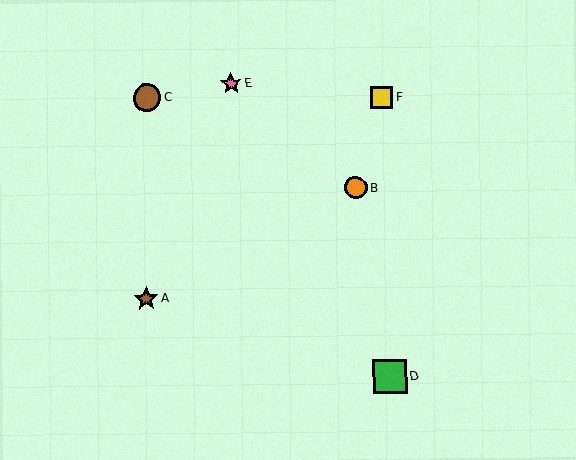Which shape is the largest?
The green square (labeled D) is the largest.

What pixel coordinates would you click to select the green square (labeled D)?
Click at (390, 376) to select the green square D.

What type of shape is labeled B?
Shape B is an orange circle.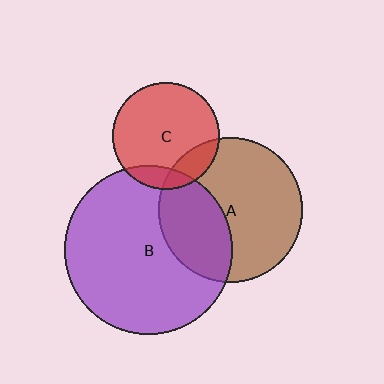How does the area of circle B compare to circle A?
Approximately 1.4 times.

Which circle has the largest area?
Circle B (purple).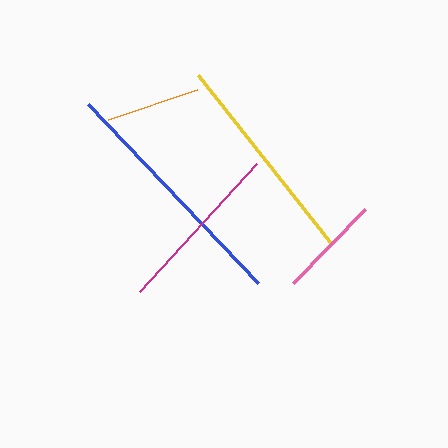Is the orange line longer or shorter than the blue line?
The blue line is longer than the orange line.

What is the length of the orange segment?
The orange segment is approximately 95 pixels long.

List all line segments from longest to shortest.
From longest to shortest: blue, yellow, magenta, pink, orange.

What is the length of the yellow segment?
The yellow segment is approximately 213 pixels long.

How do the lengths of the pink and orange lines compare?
The pink and orange lines are approximately the same length.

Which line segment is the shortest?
The orange line is the shortest at approximately 95 pixels.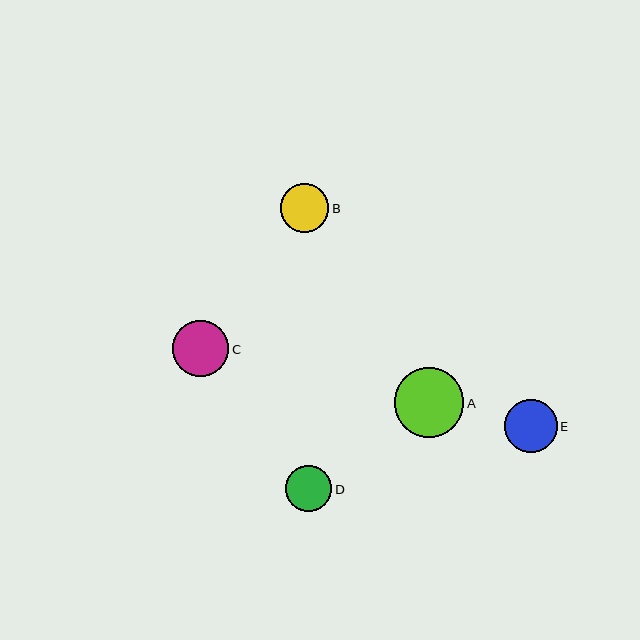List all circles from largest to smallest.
From largest to smallest: A, C, E, B, D.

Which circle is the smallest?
Circle D is the smallest with a size of approximately 46 pixels.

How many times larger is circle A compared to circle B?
Circle A is approximately 1.4 times the size of circle B.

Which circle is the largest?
Circle A is the largest with a size of approximately 69 pixels.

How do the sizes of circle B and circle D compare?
Circle B and circle D are approximately the same size.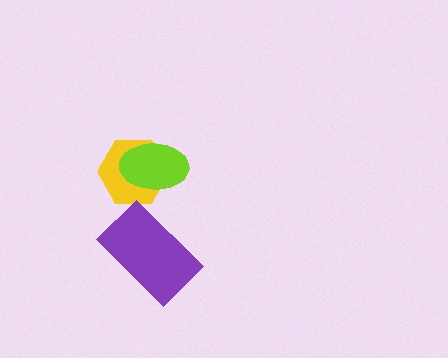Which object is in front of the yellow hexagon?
The lime ellipse is in front of the yellow hexagon.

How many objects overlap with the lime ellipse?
1 object overlaps with the lime ellipse.